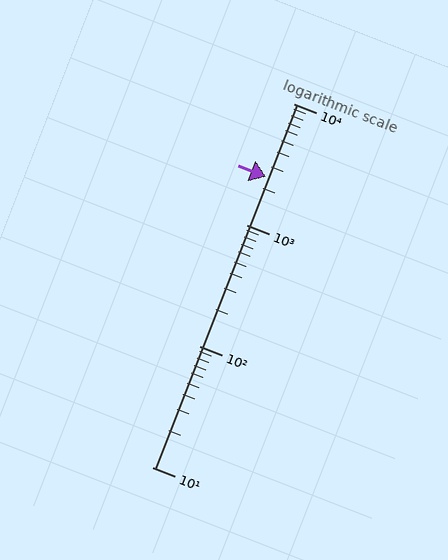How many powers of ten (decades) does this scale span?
The scale spans 3 decades, from 10 to 10000.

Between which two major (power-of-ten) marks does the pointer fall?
The pointer is between 1000 and 10000.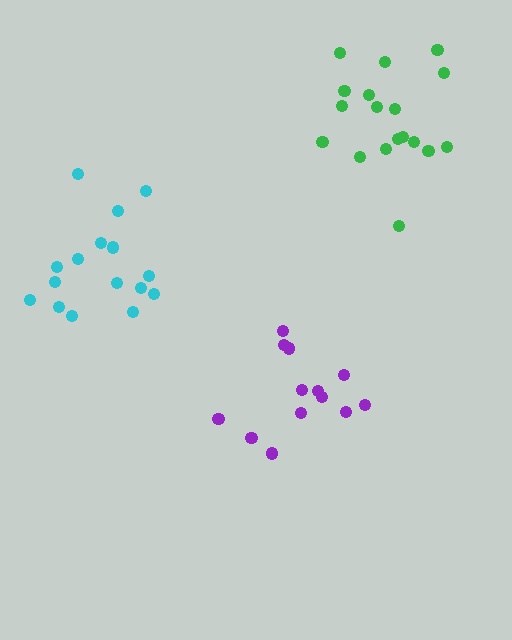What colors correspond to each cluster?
The clusters are colored: green, cyan, purple.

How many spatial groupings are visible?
There are 3 spatial groupings.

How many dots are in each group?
Group 1: 18 dots, Group 2: 16 dots, Group 3: 13 dots (47 total).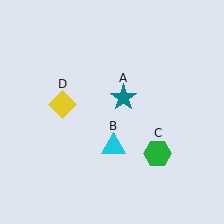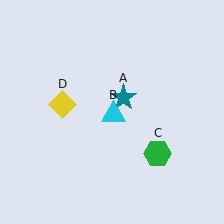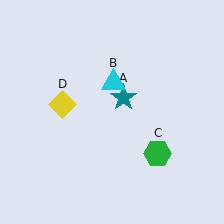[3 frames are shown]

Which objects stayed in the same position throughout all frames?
Teal star (object A) and green hexagon (object C) and yellow diamond (object D) remained stationary.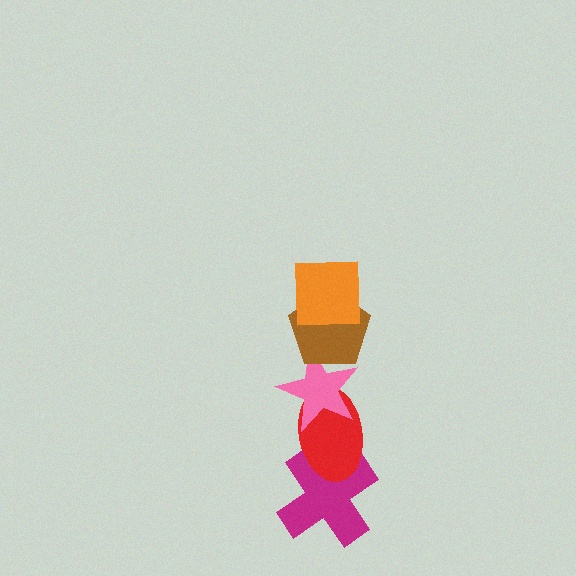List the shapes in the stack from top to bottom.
From top to bottom: the orange square, the brown pentagon, the pink star, the red ellipse, the magenta cross.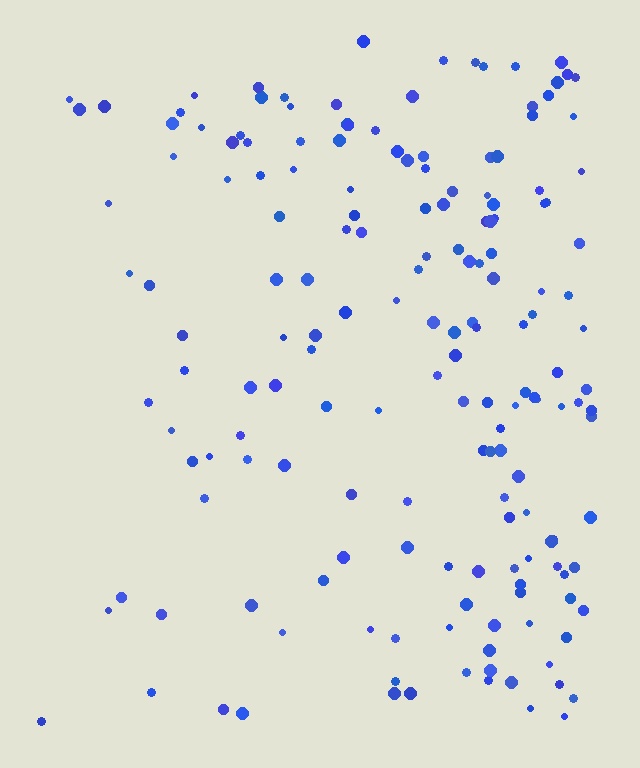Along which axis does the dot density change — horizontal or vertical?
Horizontal.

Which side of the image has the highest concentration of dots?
The right.